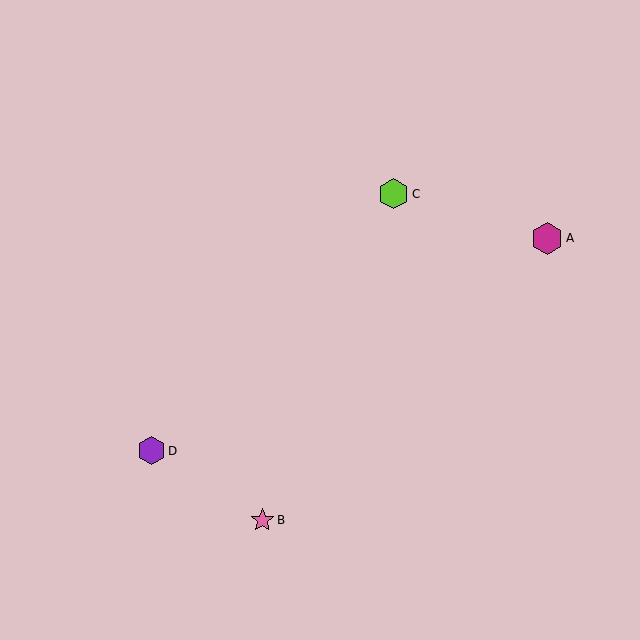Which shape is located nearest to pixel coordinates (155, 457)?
The purple hexagon (labeled D) at (151, 451) is nearest to that location.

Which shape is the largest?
The magenta hexagon (labeled A) is the largest.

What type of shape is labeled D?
Shape D is a purple hexagon.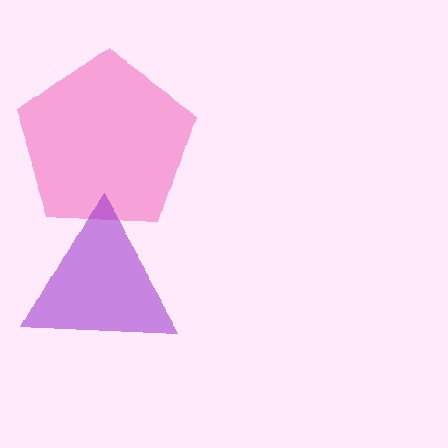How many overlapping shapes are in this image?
There are 2 overlapping shapes in the image.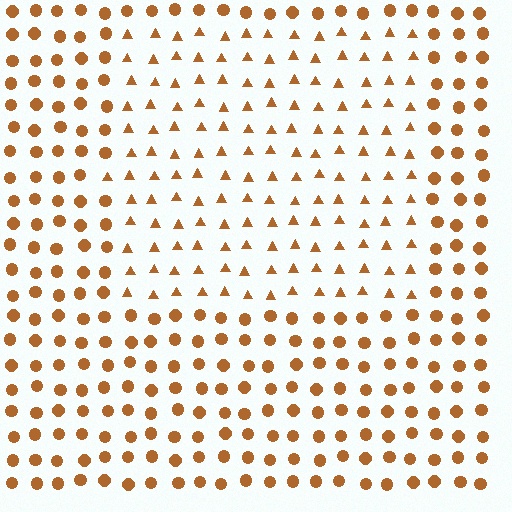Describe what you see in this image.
The image is filled with small brown elements arranged in a uniform grid. A rectangle-shaped region contains triangles, while the surrounding area contains circles. The boundary is defined purely by the change in element shape.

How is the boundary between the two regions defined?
The boundary is defined by a change in element shape: triangles inside vs. circles outside. All elements share the same color and spacing.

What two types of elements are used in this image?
The image uses triangles inside the rectangle region and circles outside it.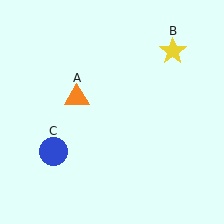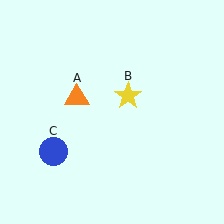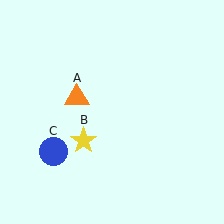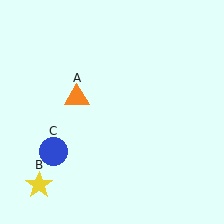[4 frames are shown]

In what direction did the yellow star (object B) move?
The yellow star (object B) moved down and to the left.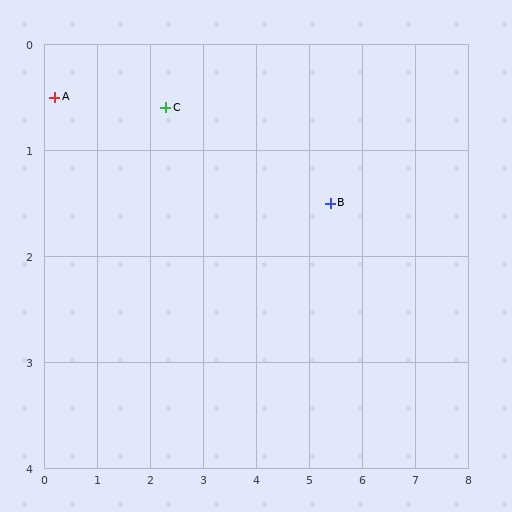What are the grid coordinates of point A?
Point A is at approximately (0.2, 0.5).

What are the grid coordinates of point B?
Point B is at approximately (5.4, 1.5).